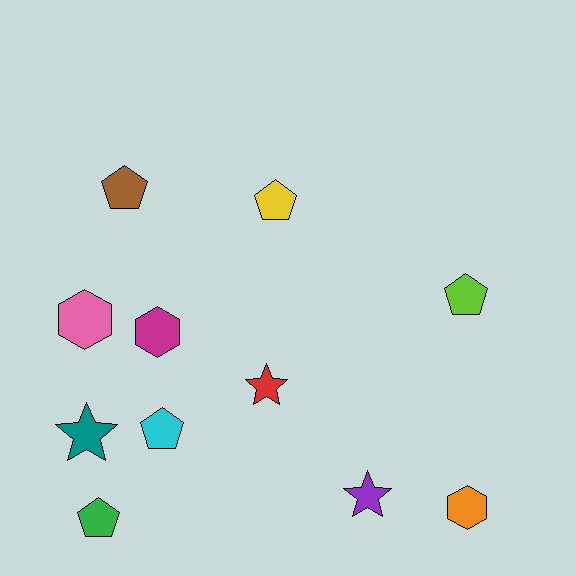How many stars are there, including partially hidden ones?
There are 3 stars.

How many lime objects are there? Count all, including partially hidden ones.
There is 1 lime object.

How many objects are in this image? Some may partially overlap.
There are 11 objects.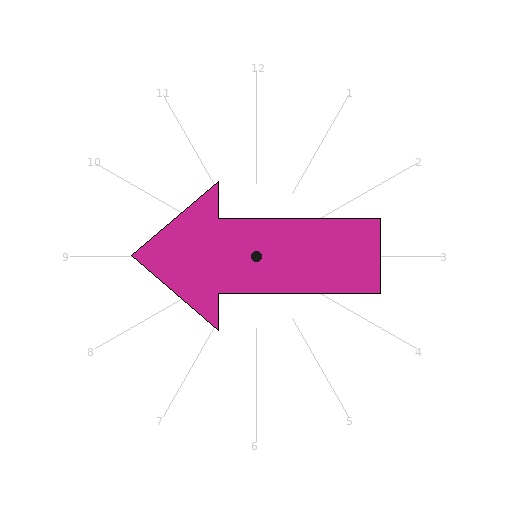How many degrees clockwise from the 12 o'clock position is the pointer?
Approximately 270 degrees.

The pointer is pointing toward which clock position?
Roughly 9 o'clock.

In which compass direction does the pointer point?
West.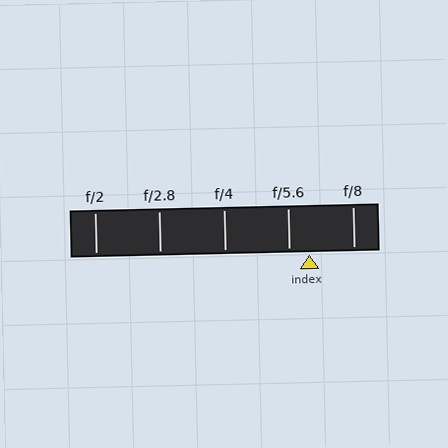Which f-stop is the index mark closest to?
The index mark is closest to f/5.6.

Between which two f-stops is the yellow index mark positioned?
The index mark is between f/5.6 and f/8.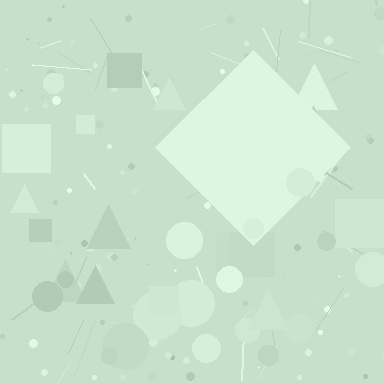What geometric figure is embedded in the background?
A diamond is embedded in the background.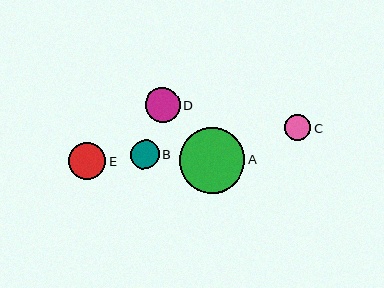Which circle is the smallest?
Circle C is the smallest with a size of approximately 26 pixels.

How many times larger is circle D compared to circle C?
Circle D is approximately 1.3 times the size of circle C.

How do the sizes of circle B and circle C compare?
Circle B and circle C are approximately the same size.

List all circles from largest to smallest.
From largest to smallest: A, E, D, B, C.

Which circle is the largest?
Circle A is the largest with a size of approximately 66 pixels.